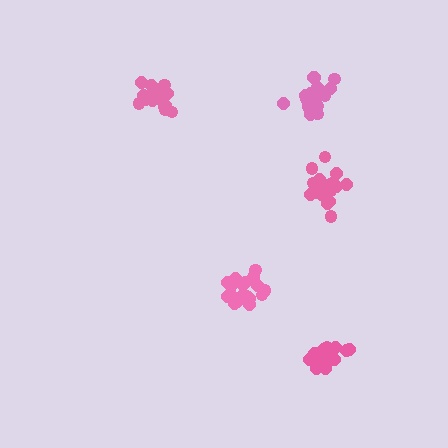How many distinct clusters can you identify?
There are 5 distinct clusters.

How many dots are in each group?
Group 1: 20 dots, Group 2: 18 dots, Group 3: 19 dots, Group 4: 21 dots, Group 5: 21 dots (99 total).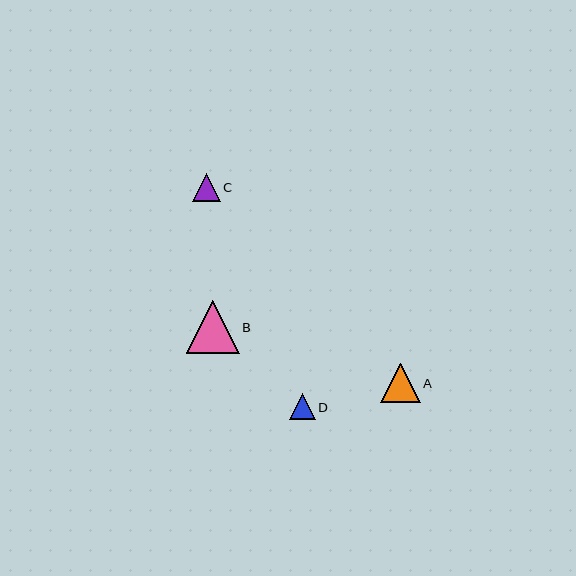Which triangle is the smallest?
Triangle D is the smallest with a size of approximately 26 pixels.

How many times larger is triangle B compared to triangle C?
Triangle B is approximately 1.9 times the size of triangle C.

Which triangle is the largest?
Triangle B is the largest with a size of approximately 52 pixels.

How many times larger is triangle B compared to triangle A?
Triangle B is approximately 1.3 times the size of triangle A.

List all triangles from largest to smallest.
From largest to smallest: B, A, C, D.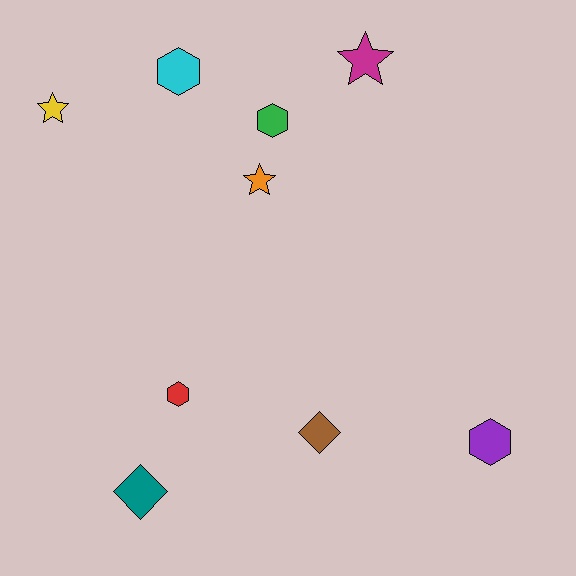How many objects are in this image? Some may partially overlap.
There are 9 objects.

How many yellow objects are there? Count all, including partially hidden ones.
There is 1 yellow object.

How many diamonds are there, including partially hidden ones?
There are 2 diamonds.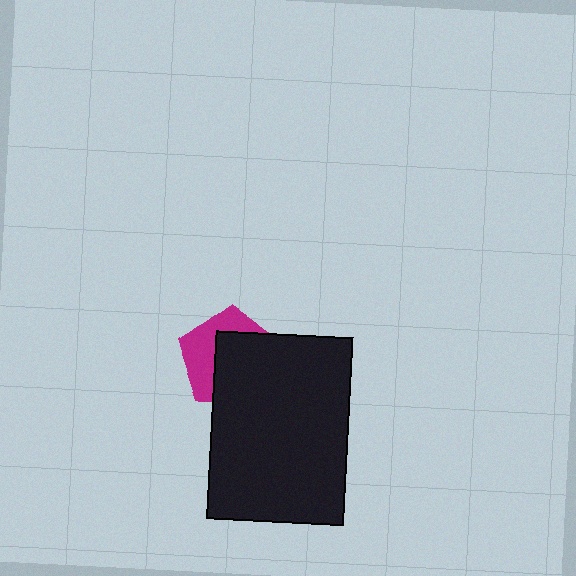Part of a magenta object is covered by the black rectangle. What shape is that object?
It is a pentagon.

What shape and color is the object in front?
The object in front is a black rectangle.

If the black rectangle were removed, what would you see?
You would see the complete magenta pentagon.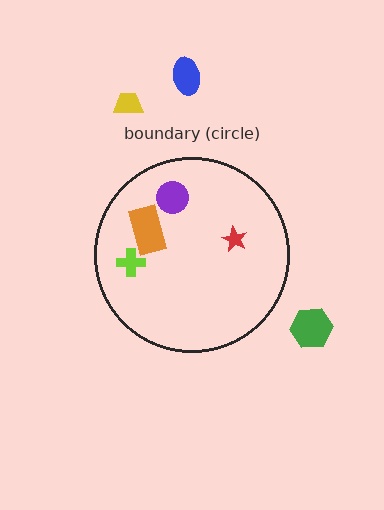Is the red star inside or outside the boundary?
Inside.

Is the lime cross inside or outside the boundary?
Inside.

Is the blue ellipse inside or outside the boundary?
Outside.